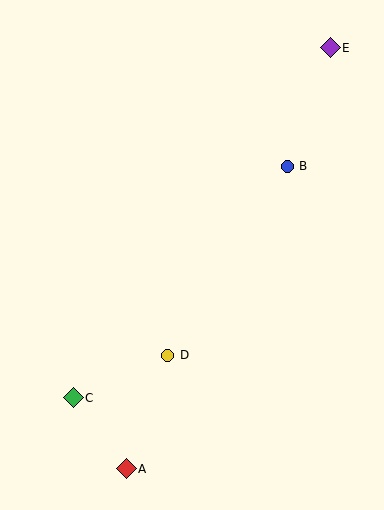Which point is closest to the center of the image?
Point D at (168, 355) is closest to the center.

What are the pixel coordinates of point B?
Point B is at (287, 166).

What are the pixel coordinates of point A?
Point A is at (126, 469).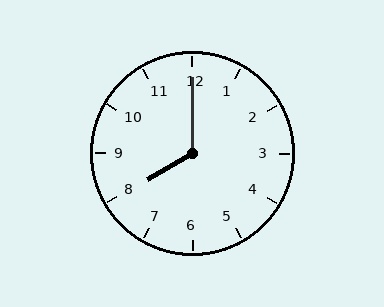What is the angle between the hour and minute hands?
Approximately 120 degrees.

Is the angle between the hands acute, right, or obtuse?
It is obtuse.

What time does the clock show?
8:00.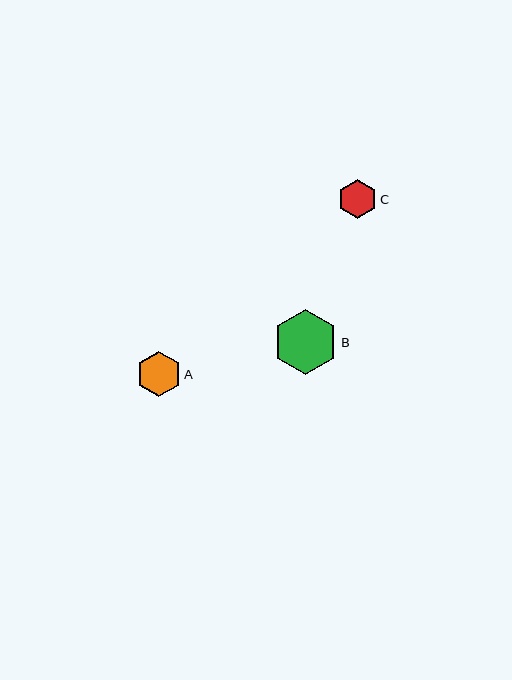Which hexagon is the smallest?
Hexagon C is the smallest with a size of approximately 39 pixels.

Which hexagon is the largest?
Hexagon B is the largest with a size of approximately 65 pixels.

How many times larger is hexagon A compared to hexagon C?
Hexagon A is approximately 1.1 times the size of hexagon C.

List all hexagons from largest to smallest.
From largest to smallest: B, A, C.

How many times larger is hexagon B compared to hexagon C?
Hexagon B is approximately 1.6 times the size of hexagon C.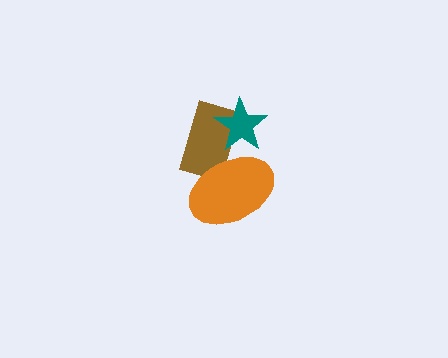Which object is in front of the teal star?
The orange ellipse is in front of the teal star.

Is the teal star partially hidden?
Yes, it is partially covered by another shape.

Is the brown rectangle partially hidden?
Yes, it is partially covered by another shape.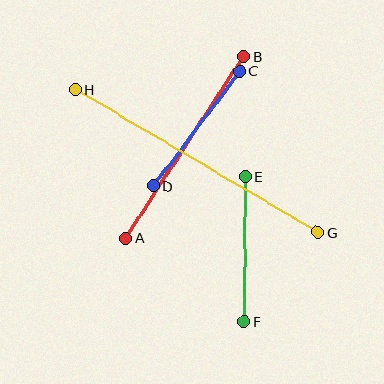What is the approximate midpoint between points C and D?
The midpoint is at approximately (197, 129) pixels.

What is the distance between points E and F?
The distance is approximately 145 pixels.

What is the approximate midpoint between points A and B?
The midpoint is at approximately (185, 147) pixels.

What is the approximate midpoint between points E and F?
The midpoint is at approximately (245, 249) pixels.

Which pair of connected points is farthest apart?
Points G and H are farthest apart.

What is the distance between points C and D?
The distance is approximately 144 pixels.